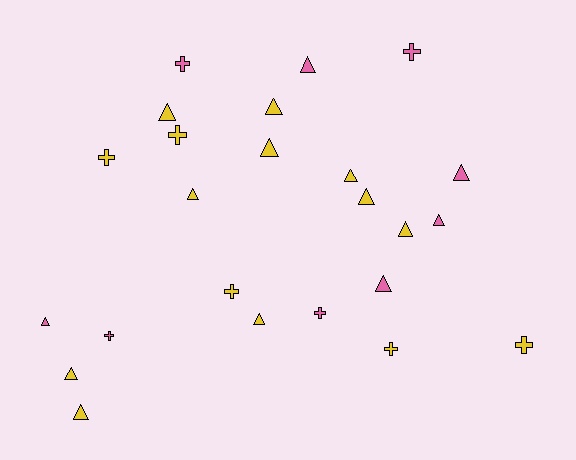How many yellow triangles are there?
There are 10 yellow triangles.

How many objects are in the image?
There are 24 objects.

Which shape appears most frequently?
Triangle, with 15 objects.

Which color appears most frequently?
Yellow, with 15 objects.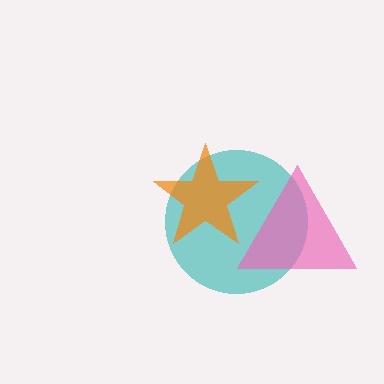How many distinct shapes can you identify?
There are 3 distinct shapes: a teal circle, an orange star, a pink triangle.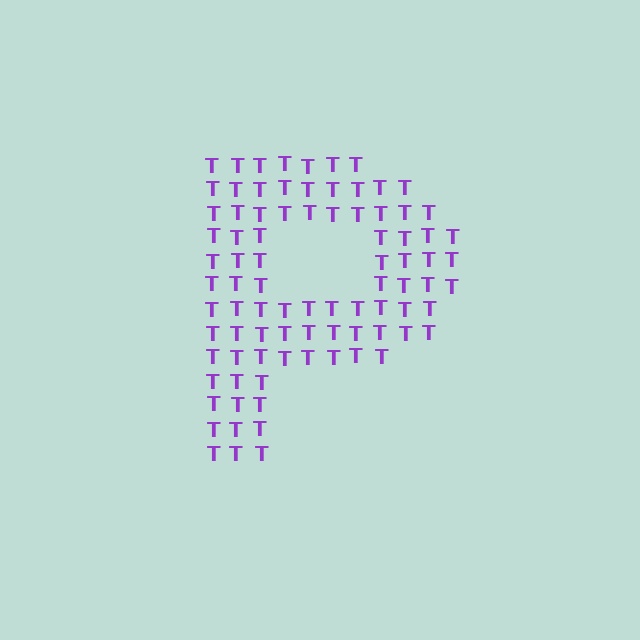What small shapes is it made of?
It is made of small letter T's.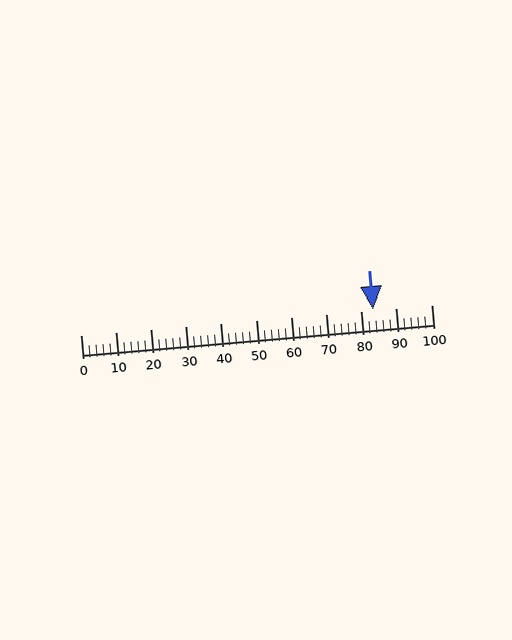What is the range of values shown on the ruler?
The ruler shows values from 0 to 100.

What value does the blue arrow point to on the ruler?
The blue arrow points to approximately 83.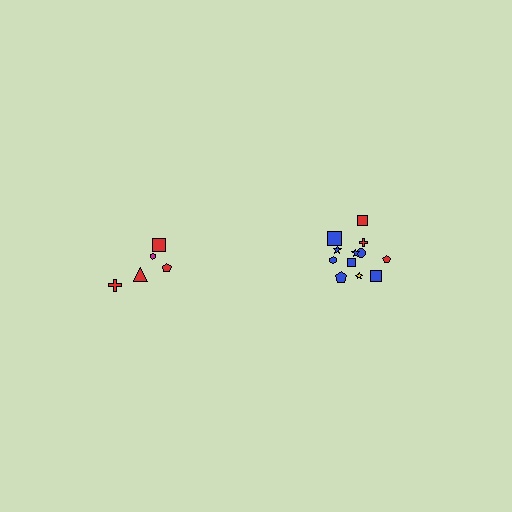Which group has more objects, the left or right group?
The right group.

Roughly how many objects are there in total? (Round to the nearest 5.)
Roughly 15 objects in total.